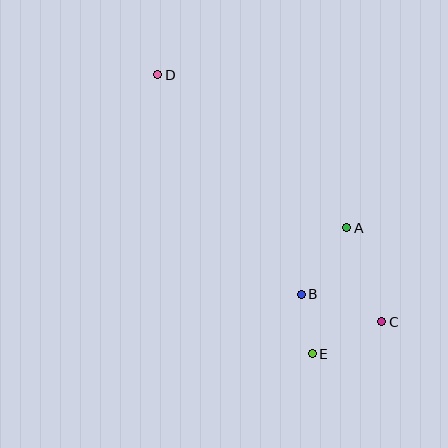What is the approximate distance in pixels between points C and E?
The distance between C and E is approximately 76 pixels.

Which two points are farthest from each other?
Points C and D are farthest from each other.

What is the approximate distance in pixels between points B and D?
The distance between B and D is approximately 262 pixels.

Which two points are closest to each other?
Points B and E are closest to each other.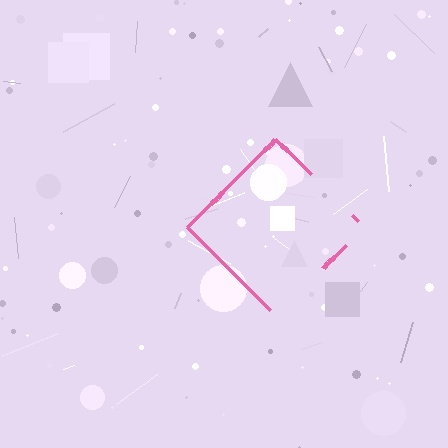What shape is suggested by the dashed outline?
The dashed outline suggests a diamond.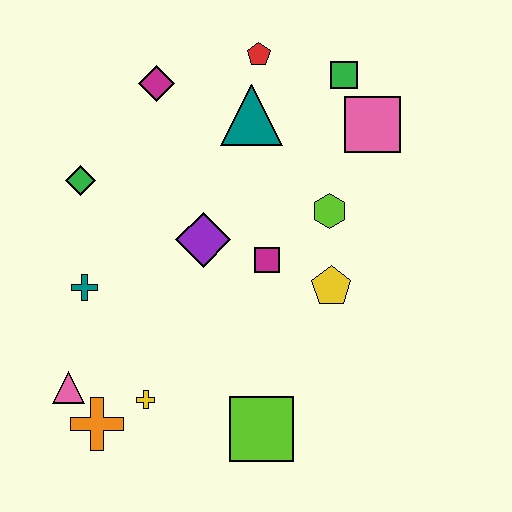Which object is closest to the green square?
The pink square is closest to the green square.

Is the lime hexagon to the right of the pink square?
No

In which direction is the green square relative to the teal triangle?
The green square is to the right of the teal triangle.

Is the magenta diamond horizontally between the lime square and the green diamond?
Yes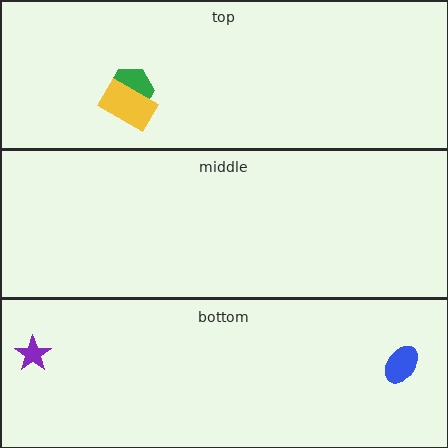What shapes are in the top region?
The green hexagon, the yellow rectangle.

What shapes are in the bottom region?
The purple star, the blue ellipse.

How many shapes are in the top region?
2.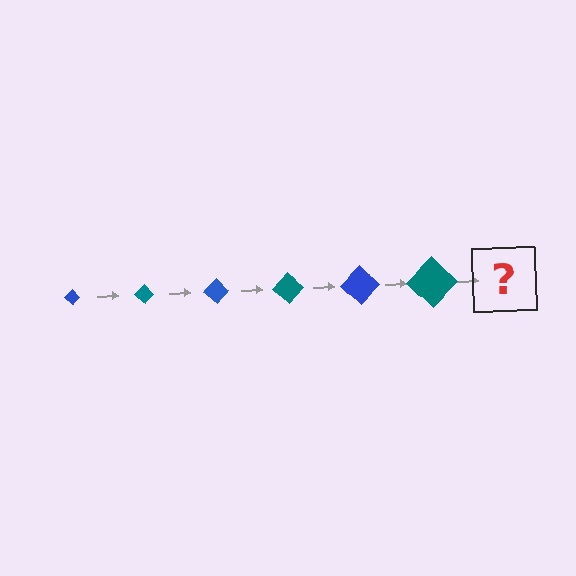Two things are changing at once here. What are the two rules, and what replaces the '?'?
The two rules are that the diamond grows larger each step and the color cycles through blue and teal. The '?' should be a blue diamond, larger than the previous one.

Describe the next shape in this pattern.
It should be a blue diamond, larger than the previous one.